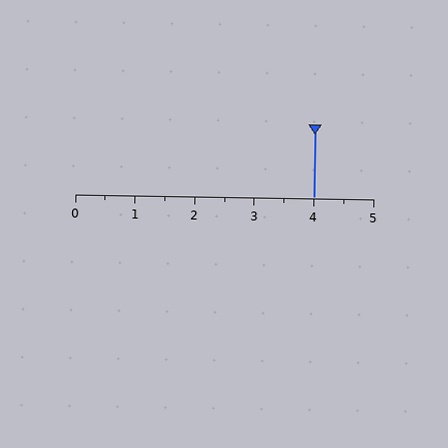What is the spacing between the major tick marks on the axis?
The major ticks are spaced 1 apart.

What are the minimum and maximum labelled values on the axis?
The axis runs from 0 to 5.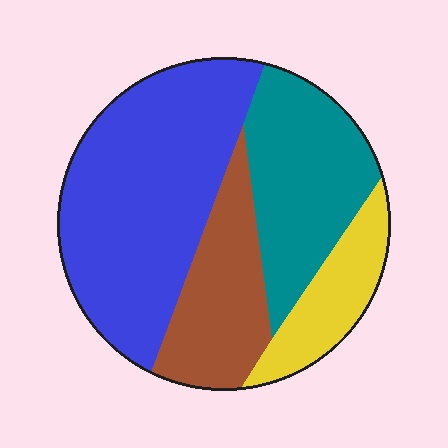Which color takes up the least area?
Yellow, at roughly 15%.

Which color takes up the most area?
Blue, at roughly 45%.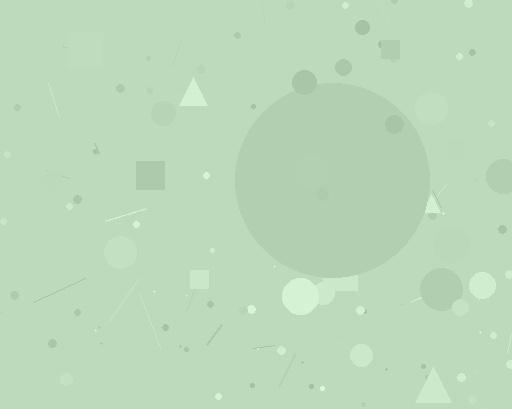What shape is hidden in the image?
A circle is hidden in the image.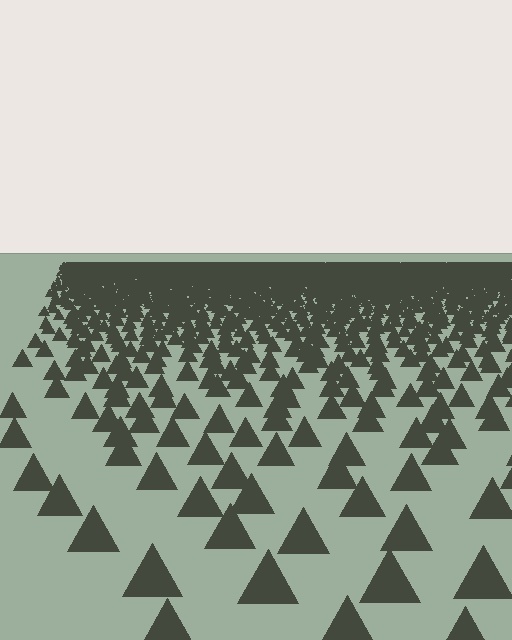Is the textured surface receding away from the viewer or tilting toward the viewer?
The surface is receding away from the viewer. Texture elements get smaller and denser toward the top.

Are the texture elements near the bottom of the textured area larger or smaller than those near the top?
Larger. Near the bottom, elements are closer to the viewer and appear at a bigger on-screen size.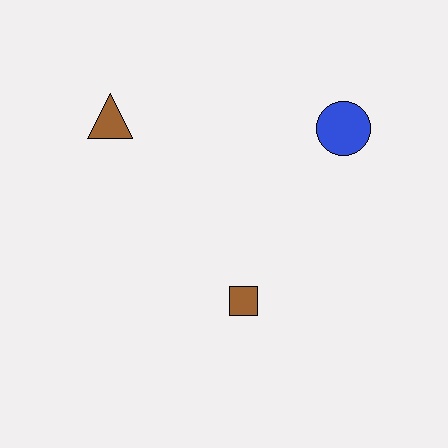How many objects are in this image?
There are 3 objects.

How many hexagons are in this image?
There are no hexagons.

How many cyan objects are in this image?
There are no cyan objects.